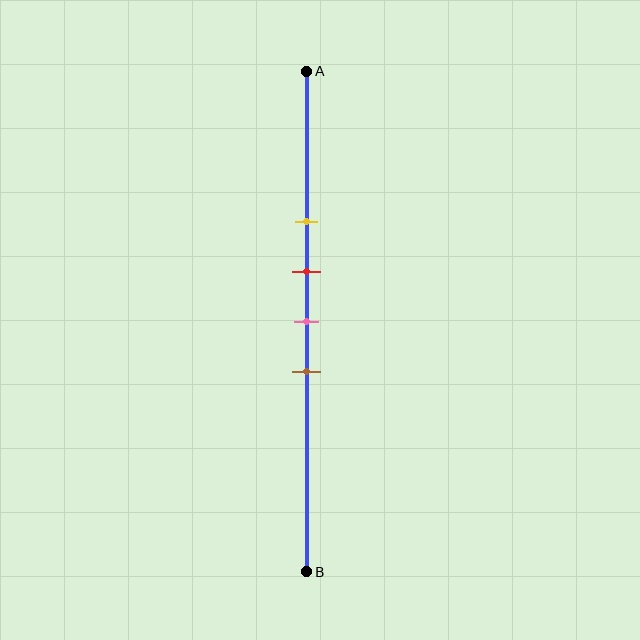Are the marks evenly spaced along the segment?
Yes, the marks are approximately evenly spaced.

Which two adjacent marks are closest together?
The red and pink marks are the closest adjacent pair.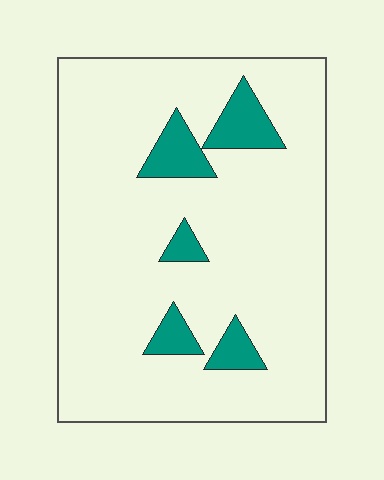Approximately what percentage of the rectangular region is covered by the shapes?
Approximately 10%.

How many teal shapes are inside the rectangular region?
5.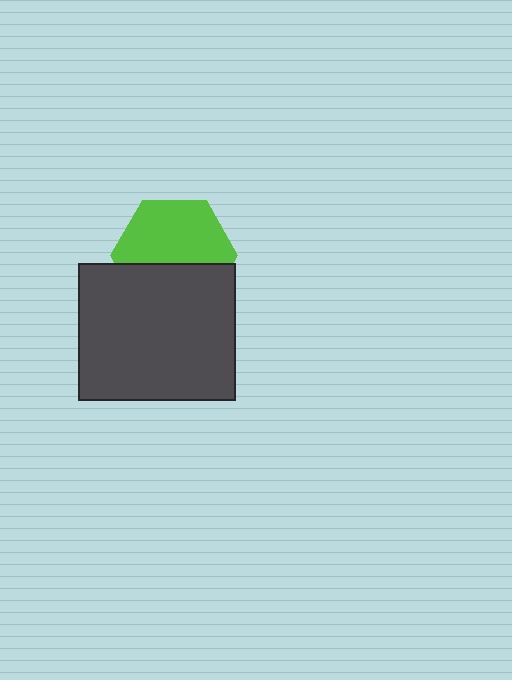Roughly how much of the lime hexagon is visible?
About half of it is visible (roughly 59%).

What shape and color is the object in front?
The object in front is a dark gray rectangle.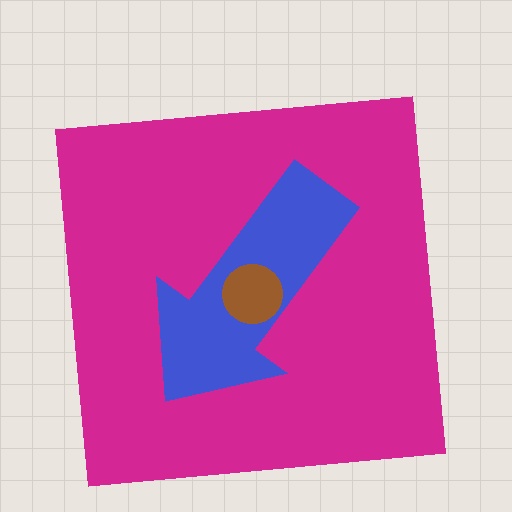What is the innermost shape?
The brown circle.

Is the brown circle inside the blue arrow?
Yes.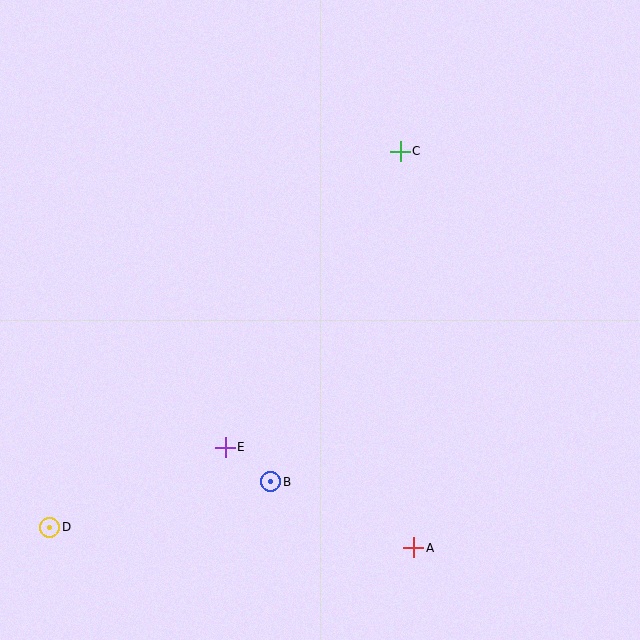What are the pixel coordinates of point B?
Point B is at (271, 482).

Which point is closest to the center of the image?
Point E at (225, 447) is closest to the center.